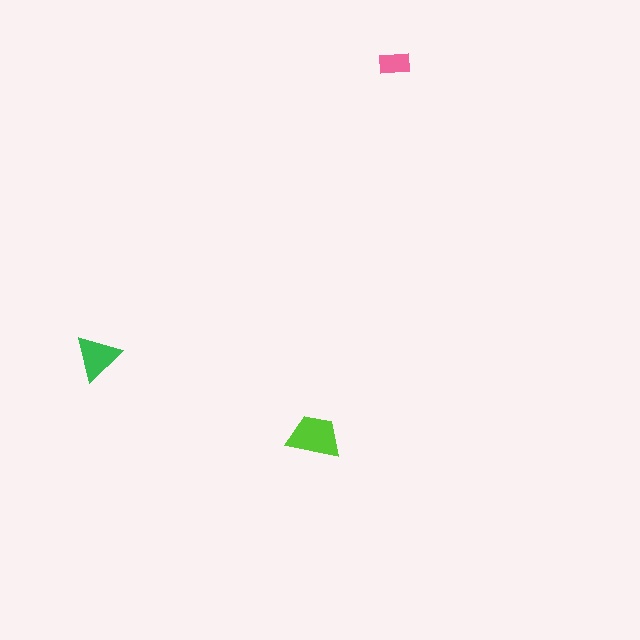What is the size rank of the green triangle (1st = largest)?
2nd.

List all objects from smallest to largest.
The pink rectangle, the green triangle, the lime trapezoid.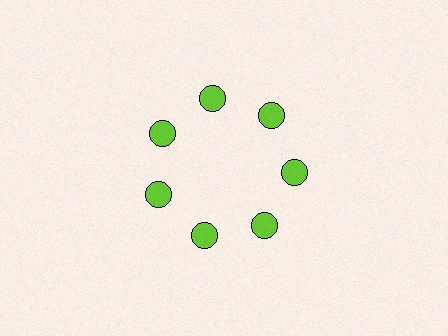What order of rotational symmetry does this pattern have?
This pattern has 7-fold rotational symmetry.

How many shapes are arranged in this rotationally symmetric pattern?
There are 7 shapes, arranged in 7 groups of 1.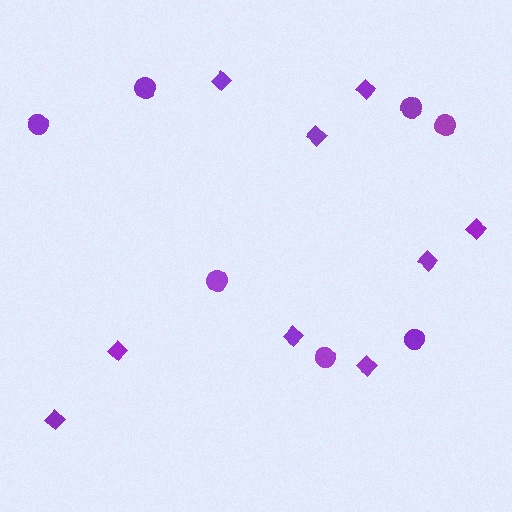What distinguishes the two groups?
There are 2 groups: one group of diamonds (9) and one group of circles (7).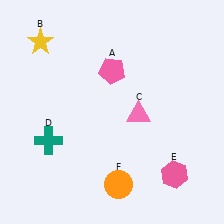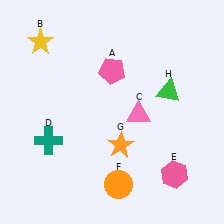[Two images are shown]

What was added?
An orange star (G), a green triangle (H) were added in Image 2.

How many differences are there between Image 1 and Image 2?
There are 2 differences between the two images.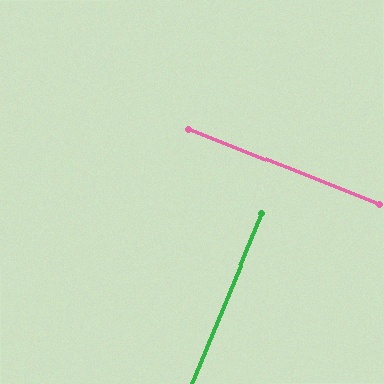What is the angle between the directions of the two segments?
Approximately 89 degrees.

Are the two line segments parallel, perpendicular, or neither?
Perpendicular — they meet at approximately 89°.